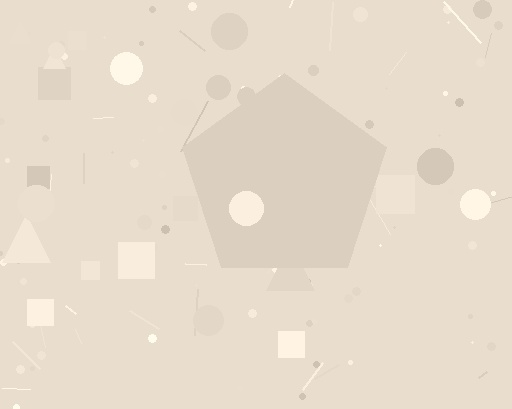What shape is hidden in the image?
A pentagon is hidden in the image.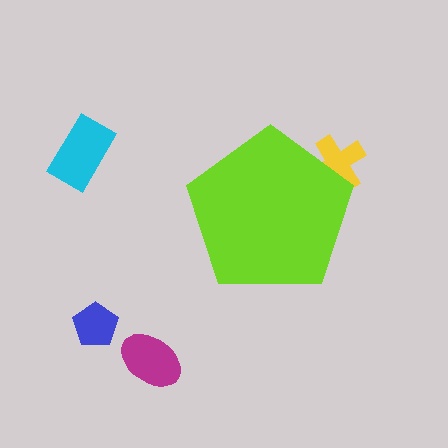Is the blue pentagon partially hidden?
No, the blue pentagon is fully visible.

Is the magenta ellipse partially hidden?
No, the magenta ellipse is fully visible.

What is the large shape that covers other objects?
A lime pentagon.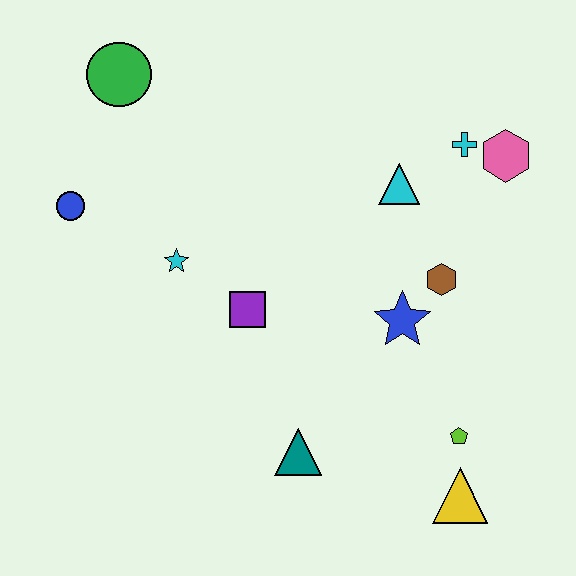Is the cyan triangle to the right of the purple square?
Yes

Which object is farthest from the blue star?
The green circle is farthest from the blue star.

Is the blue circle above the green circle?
No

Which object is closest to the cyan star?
The purple square is closest to the cyan star.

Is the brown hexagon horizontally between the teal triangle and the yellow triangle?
Yes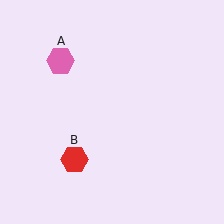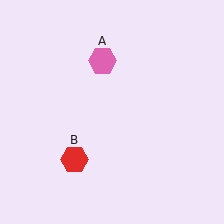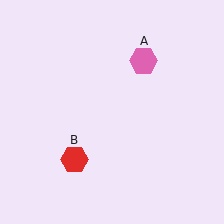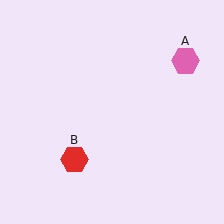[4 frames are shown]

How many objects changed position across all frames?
1 object changed position: pink hexagon (object A).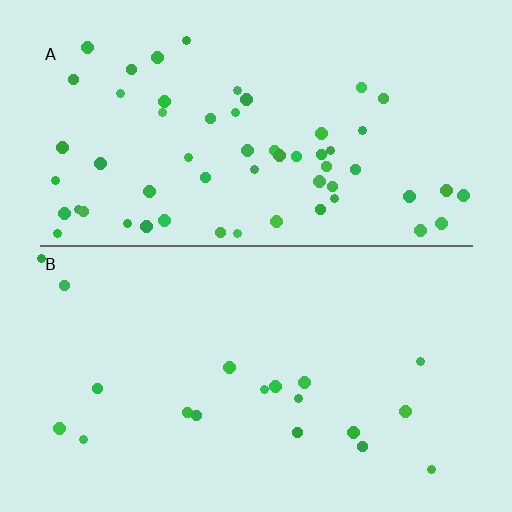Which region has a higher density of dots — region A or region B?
A (the top).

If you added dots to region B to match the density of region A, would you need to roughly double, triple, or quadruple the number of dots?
Approximately triple.